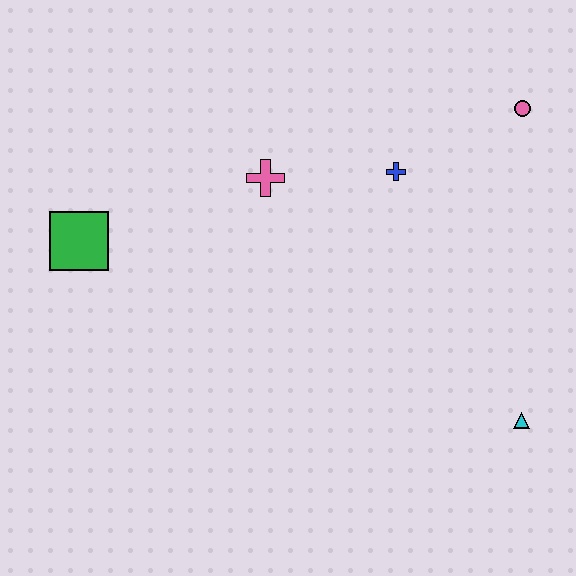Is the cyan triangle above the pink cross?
No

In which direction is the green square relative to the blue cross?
The green square is to the left of the blue cross.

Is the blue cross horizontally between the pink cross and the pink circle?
Yes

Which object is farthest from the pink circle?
The green square is farthest from the pink circle.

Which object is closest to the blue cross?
The pink cross is closest to the blue cross.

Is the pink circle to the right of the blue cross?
Yes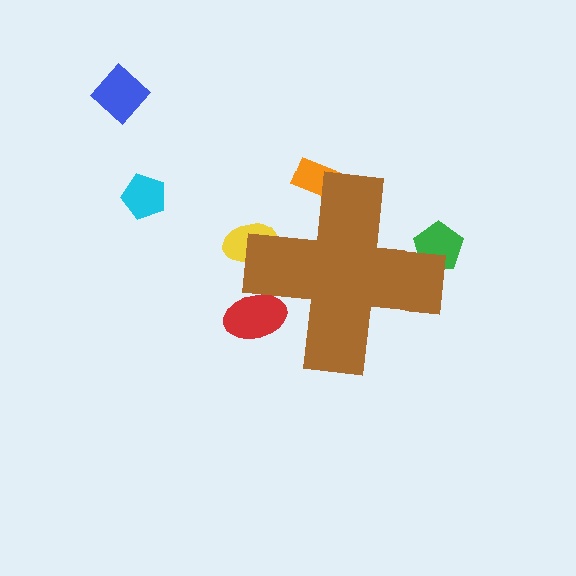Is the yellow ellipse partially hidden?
Yes, the yellow ellipse is partially hidden behind the brown cross.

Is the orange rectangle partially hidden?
Yes, the orange rectangle is partially hidden behind the brown cross.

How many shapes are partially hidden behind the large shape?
4 shapes are partially hidden.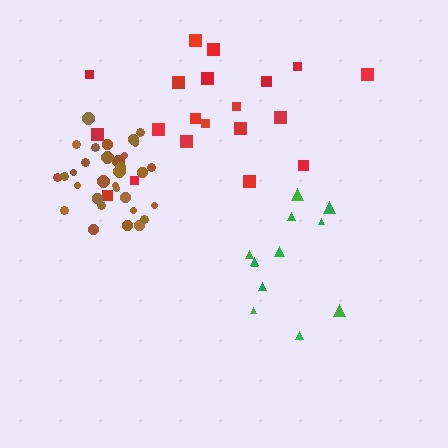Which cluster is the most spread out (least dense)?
Red.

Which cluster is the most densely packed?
Brown.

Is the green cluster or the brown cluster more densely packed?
Brown.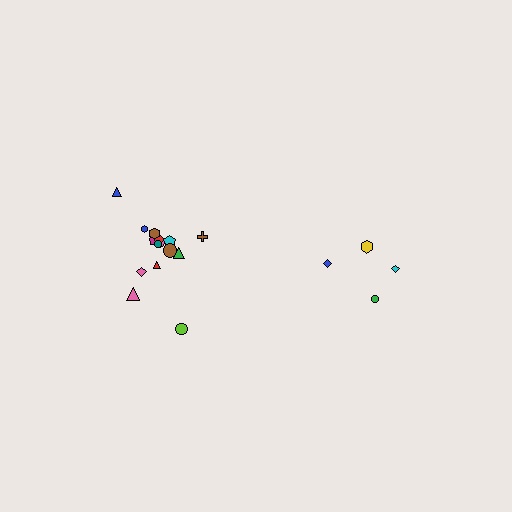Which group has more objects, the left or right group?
The left group.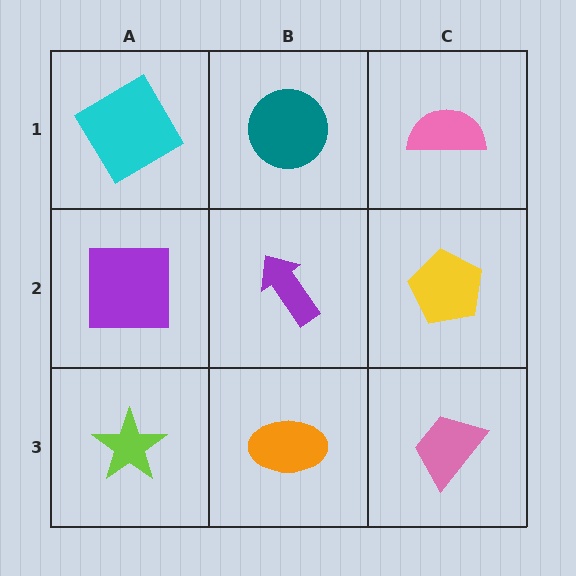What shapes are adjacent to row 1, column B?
A purple arrow (row 2, column B), a cyan diamond (row 1, column A), a pink semicircle (row 1, column C).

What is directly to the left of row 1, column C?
A teal circle.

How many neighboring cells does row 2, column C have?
3.